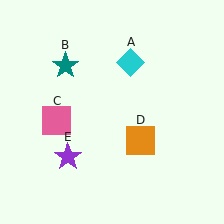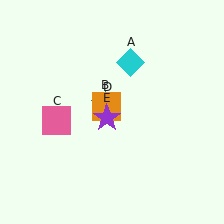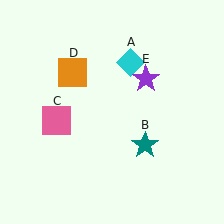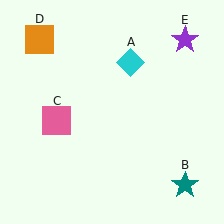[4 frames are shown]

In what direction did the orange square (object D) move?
The orange square (object D) moved up and to the left.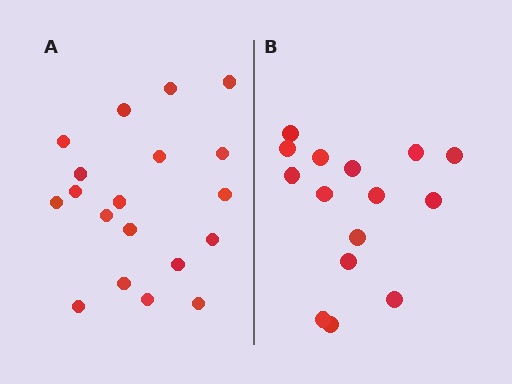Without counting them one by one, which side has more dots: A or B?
Region A (the left region) has more dots.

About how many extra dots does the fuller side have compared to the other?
Region A has about 4 more dots than region B.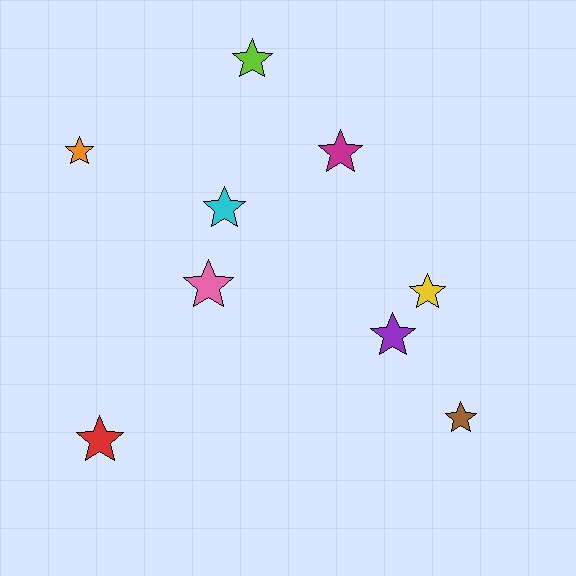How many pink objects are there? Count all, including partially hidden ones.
There is 1 pink object.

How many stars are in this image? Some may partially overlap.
There are 9 stars.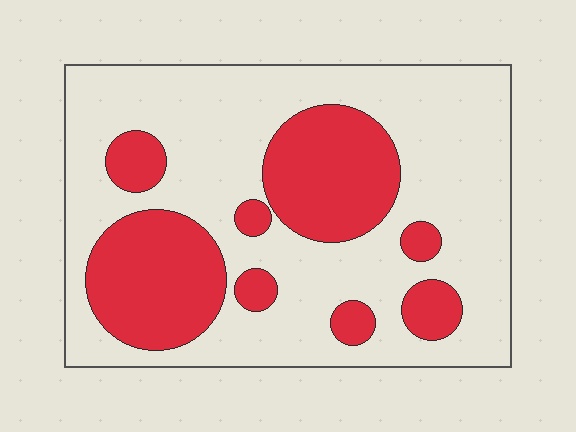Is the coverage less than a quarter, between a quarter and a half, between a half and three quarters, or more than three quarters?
Between a quarter and a half.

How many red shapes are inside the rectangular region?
8.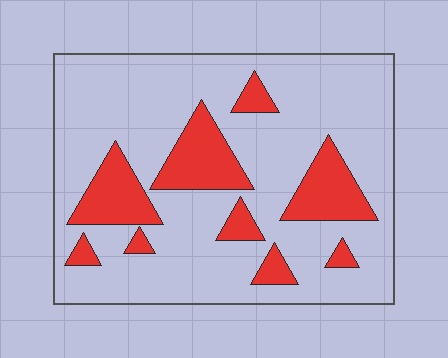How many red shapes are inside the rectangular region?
9.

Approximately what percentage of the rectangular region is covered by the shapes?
Approximately 20%.